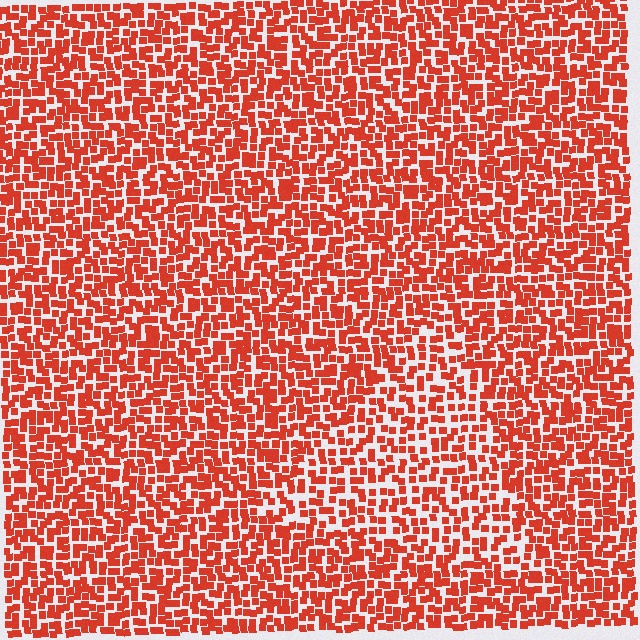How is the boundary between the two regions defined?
The boundary is defined by a change in element density (approximately 1.4x ratio). All elements are the same color, size, and shape.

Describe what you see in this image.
The image contains small red elements arranged at two different densities. A triangle-shaped region is visible where the elements are less densely packed than the surrounding area.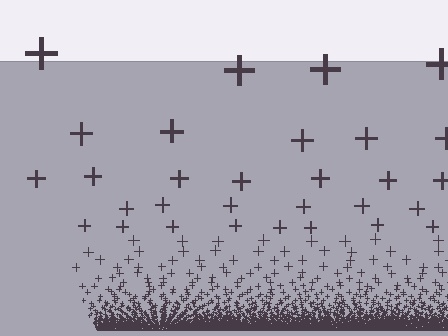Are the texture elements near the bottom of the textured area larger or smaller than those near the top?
Smaller. The gradient is inverted — elements near the bottom are smaller and denser.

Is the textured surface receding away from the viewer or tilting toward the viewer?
The surface appears to tilt toward the viewer. Texture elements get larger and sparser toward the top.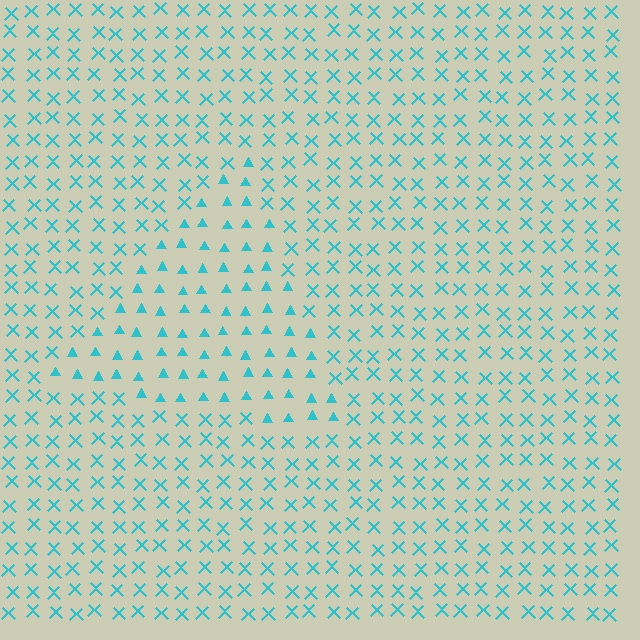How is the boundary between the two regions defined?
The boundary is defined by a change in element shape: triangles inside vs. X marks outside. All elements share the same color and spacing.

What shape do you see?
I see a triangle.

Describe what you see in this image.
The image is filled with small cyan elements arranged in a uniform grid. A triangle-shaped region contains triangles, while the surrounding area contains X marks. The boundary is defined purely by the change in element shape.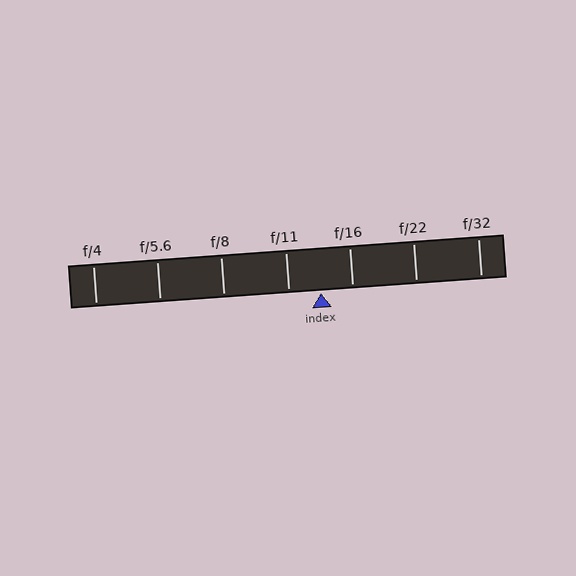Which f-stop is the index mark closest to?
The index mark is closest to f/16.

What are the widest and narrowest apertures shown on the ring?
The widest aperture shown is f/4 and the narrowest is f/32.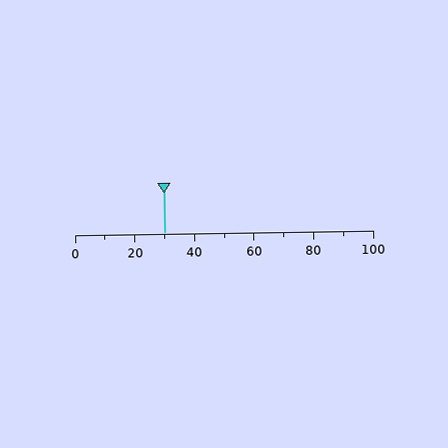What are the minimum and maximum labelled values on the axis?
The axis runs from 0 to 100.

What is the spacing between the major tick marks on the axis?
The major ticks are spaced 20 apart.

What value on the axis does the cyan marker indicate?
The marker indicates approximately 30.